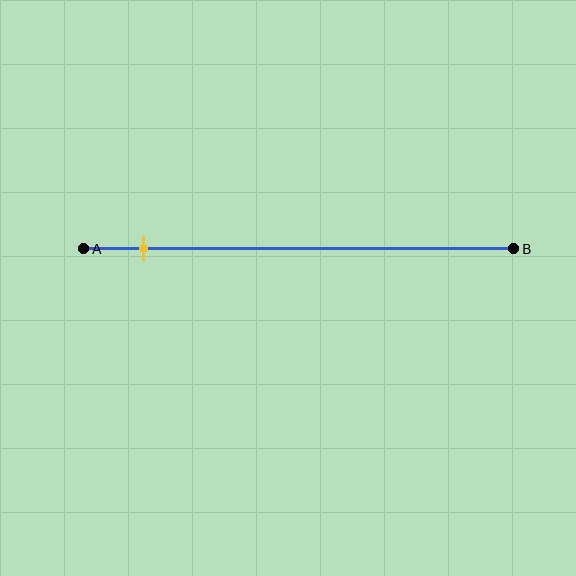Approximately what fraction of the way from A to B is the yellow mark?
The yellow mark is approximately 15% of the way from A to B.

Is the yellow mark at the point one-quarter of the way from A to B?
No, the mark is at about 15% from A, not at the 25% one-quarter point.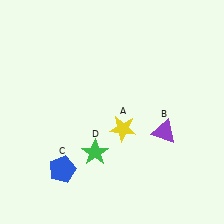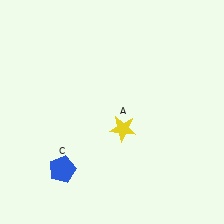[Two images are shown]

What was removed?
The purple triangle (B), the green star (D) were removed in Image 2.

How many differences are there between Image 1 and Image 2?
There are 2 differences between the two images.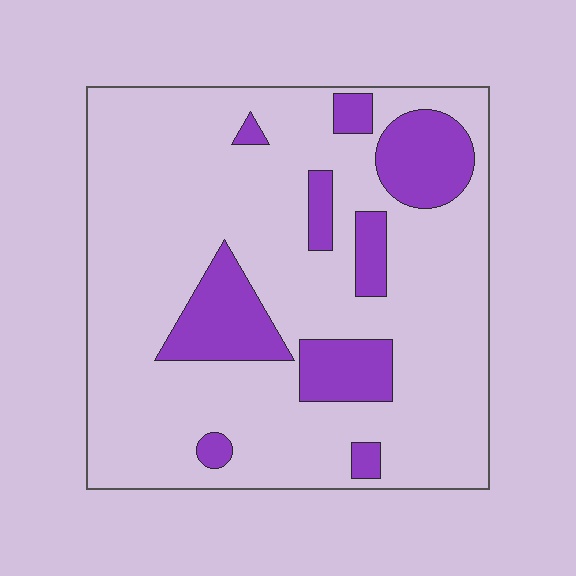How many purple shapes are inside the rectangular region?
9.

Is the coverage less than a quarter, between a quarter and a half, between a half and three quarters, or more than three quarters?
Less than a quarter.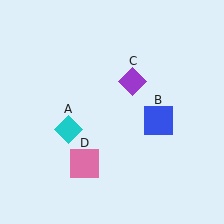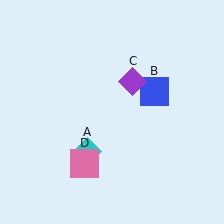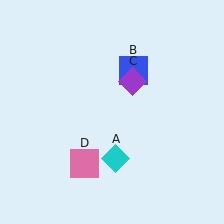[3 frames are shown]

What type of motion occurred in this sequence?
The cyan diamond (object A), blue square (object B) rotated counterclockwise around the center of the scene.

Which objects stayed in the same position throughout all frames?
Purple diamond (object C) and pink square (object D) remained stationary.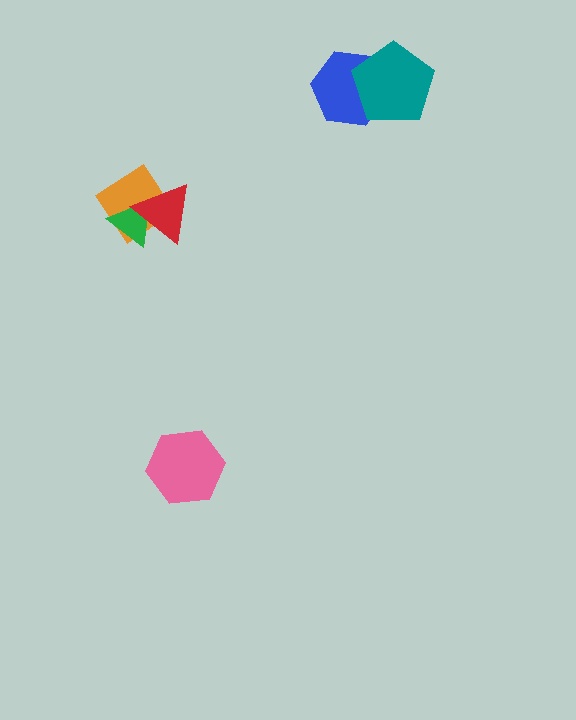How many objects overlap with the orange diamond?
2 objects overlap with the orange diamond.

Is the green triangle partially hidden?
Yes, it is partially covered by another shape.